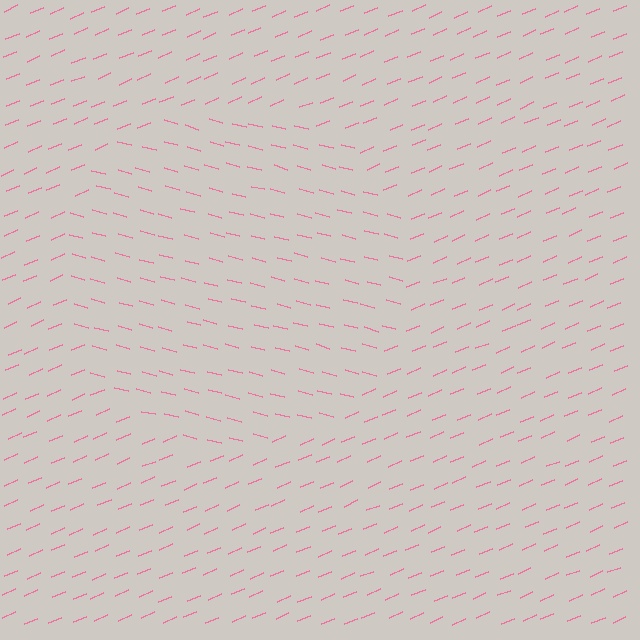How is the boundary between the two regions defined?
The boundary is defined purely by a change in line orientation (approximately 38 degrees difference). All lines are the same color and thickness.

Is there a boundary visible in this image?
Yes, there is a texture boundary formed by a change in line orientation.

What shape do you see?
I see a circle.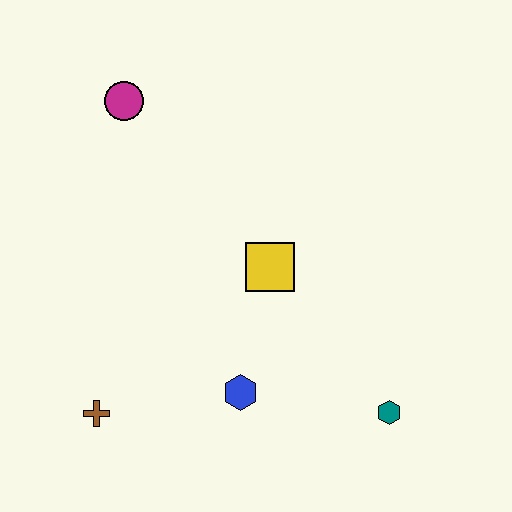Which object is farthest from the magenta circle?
The teal hexagon is farthest from the magenta circle.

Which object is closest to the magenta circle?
The yellow square is closest to the magenta circle.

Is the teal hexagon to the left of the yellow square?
No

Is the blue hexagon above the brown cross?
Yes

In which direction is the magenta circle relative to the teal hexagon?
The magenta circle is above the teal hexagon.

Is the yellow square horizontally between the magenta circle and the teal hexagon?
Yes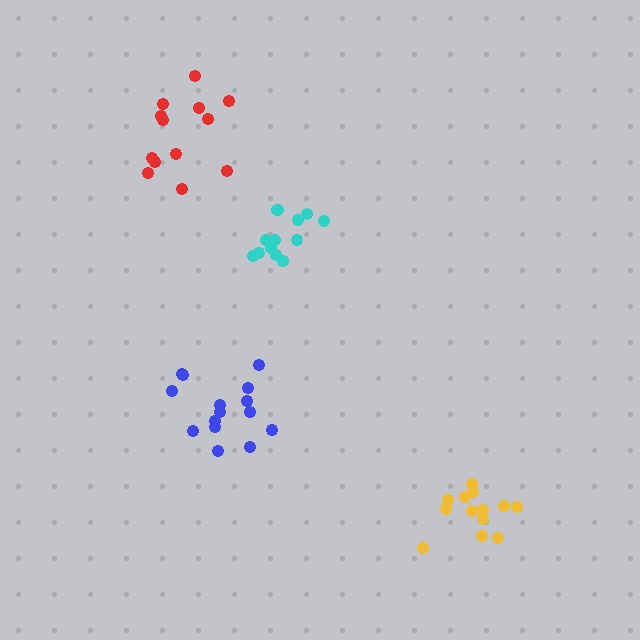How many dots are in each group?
Group 1: 12 dots, Group 2: 13 dots, Group 3: 15 dots, Group 4: 13 dots (53 total).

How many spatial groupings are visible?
There are 4 spatial groupings.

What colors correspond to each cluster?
The clusters are colored: cyan, yellow, blue, red.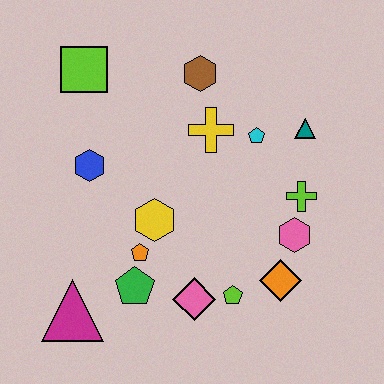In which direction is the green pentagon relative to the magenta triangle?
The green pentagon is to the right of the magenta triangle.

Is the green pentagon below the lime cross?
Yes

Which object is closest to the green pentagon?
The orange pentagon is closest to the green pentagon.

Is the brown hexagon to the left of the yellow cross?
Yes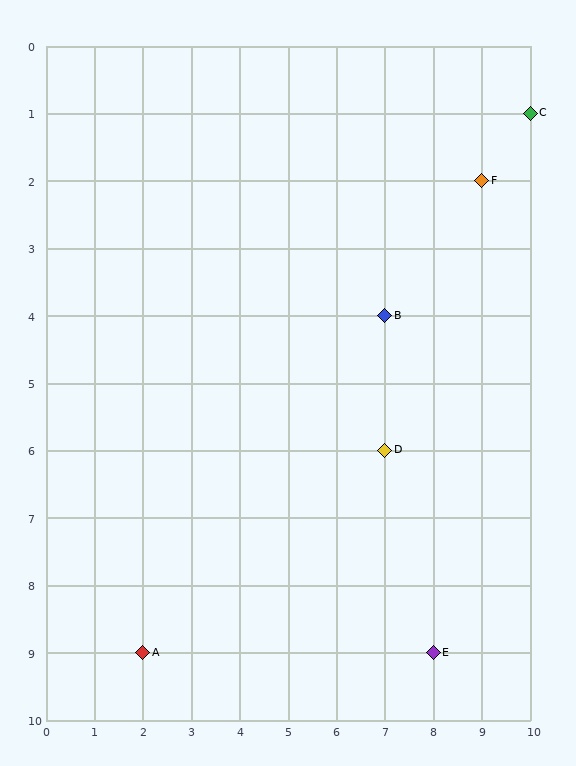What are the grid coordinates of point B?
Point B is at grid coordinates (7, 4).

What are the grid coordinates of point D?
Point D is at grid coordinates (7, 6).